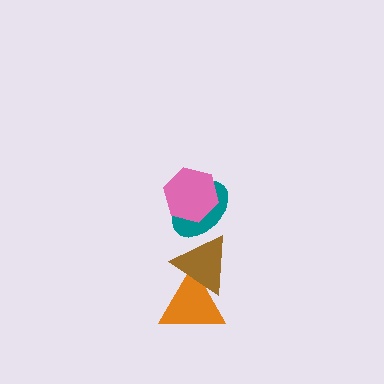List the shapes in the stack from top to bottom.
From top to bottom: the pink hexagon, the teal ellipse, the brown triangle, the orange triangle.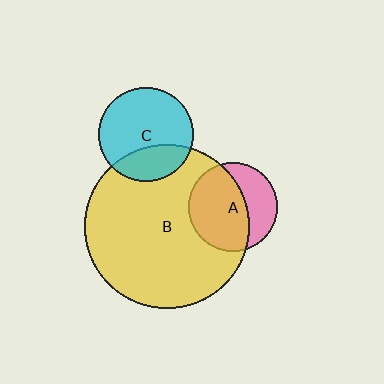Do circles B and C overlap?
Yes.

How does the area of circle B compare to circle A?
Approximately 3.4 times.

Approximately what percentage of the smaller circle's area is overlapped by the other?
Approximately 30%.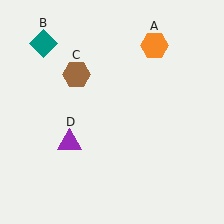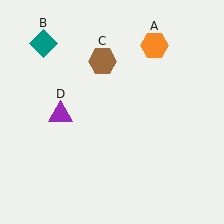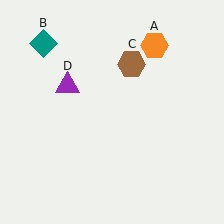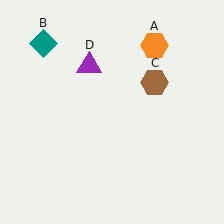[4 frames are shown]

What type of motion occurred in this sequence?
The brown hexagon (object C), purple triangle (object D) rotated clockwise around the center of the scene.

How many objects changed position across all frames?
2 objects changed position: brown hexagon (object C), purple triangle (object D).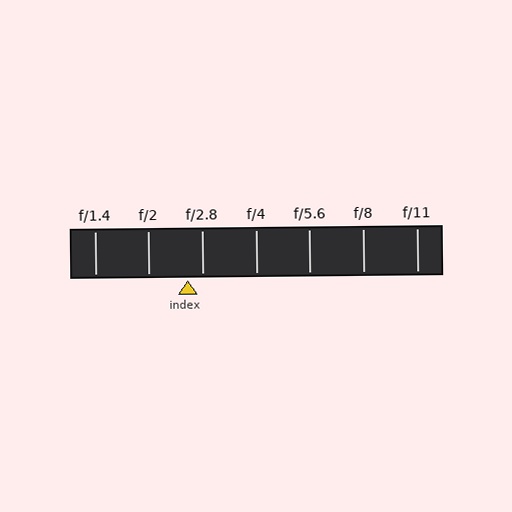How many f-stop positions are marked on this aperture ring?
There are 7 f-stop positions marked.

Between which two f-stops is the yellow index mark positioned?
The index mark is between f/2 and f/2.8.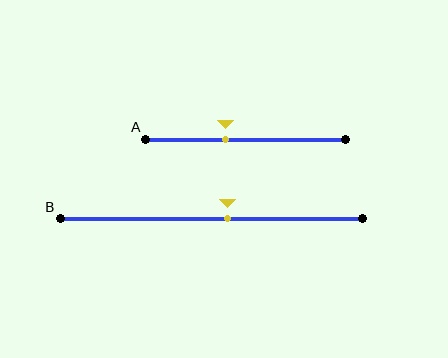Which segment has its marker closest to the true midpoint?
Segment B has its marker closest to the true midpoint.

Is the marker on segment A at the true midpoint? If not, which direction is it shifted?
No, the marker on segment A is shifted to the left by about 10% of the segment length.